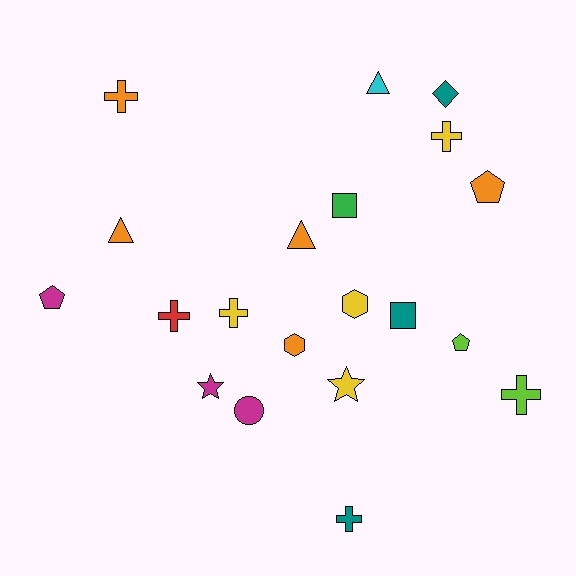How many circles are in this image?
There is 1 circle.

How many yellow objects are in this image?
There are 4 yellow objects.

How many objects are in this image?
There are 20 objects.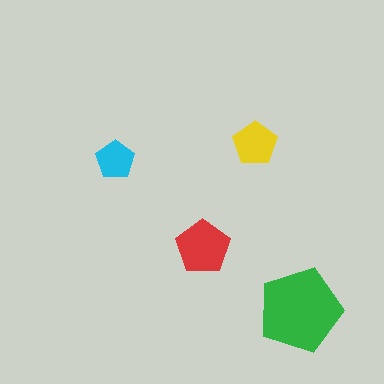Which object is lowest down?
The green pentagon is bottommost.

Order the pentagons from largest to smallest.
the green one, the red one, the yellow one, the cyan one.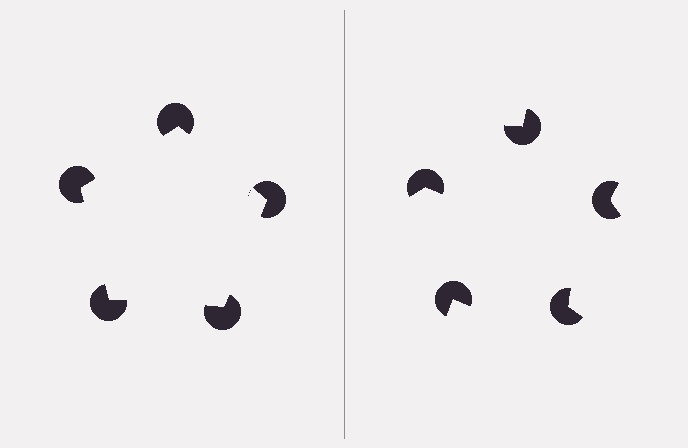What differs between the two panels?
The pac-man discs are positioned identically on both sides; only the wedge orientations differ. On the left they align to a pentagon; on the right they are misaligned.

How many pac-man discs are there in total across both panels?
10 — 5 on each side.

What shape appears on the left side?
An illusory pentagon.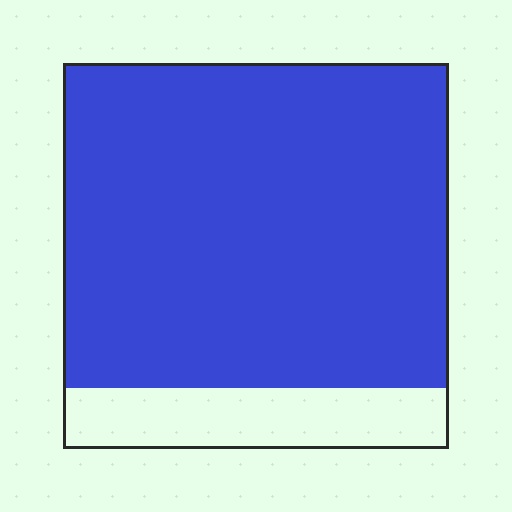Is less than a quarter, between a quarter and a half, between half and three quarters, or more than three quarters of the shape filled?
More than three quarters.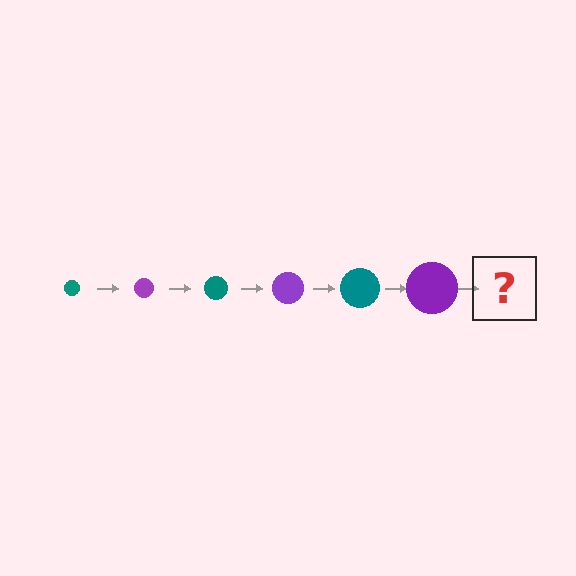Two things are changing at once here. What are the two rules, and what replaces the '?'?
The two rules are that the circle grows larger each step and the color cycles through teal and purple. The '?' should be a teal circle, larger than the previous one.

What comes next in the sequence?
The next element should be a teal circle, larger than the previous one.